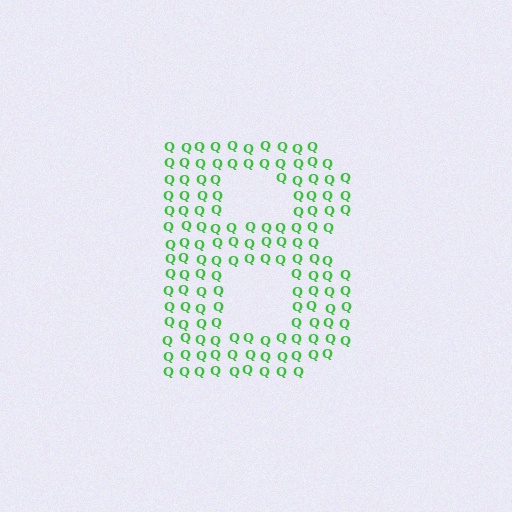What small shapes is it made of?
It is made of small letter Q's.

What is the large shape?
The large shape is the letter B.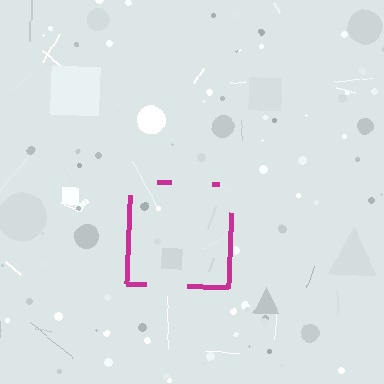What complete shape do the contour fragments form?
The contour fragments form a square.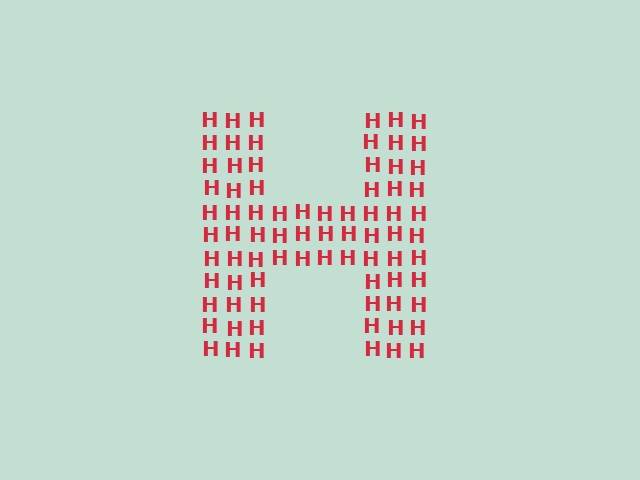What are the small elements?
The small elements are letter H's.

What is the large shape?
The large shape is the letter H.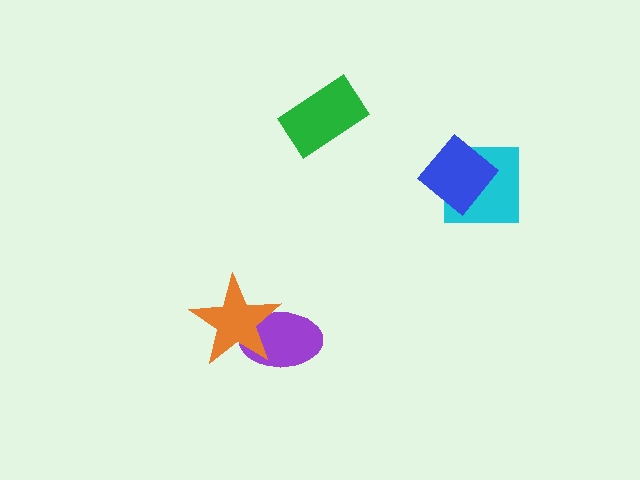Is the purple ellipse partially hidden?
Yes, it is partially covered by another shape.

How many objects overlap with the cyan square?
1 object overlaps with the cyan square.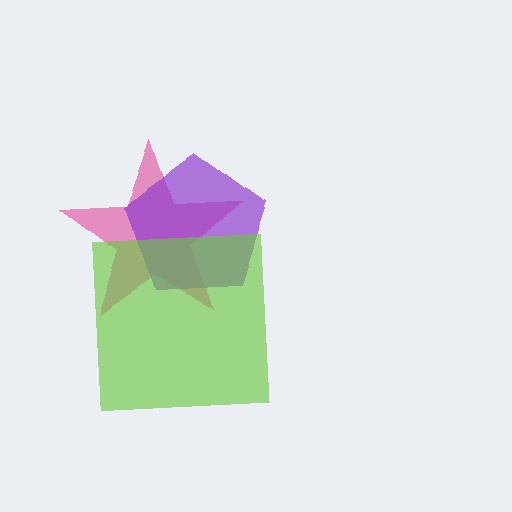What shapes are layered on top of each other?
The layered shapes are: a pink star, a purple pentagon, a lime square.